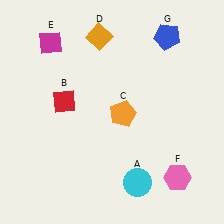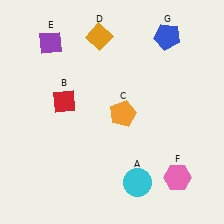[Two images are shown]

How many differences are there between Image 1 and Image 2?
There is 1 difference between the two images.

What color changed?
The diamond (E) changed from magenta in Image 1 to purple in Image 2.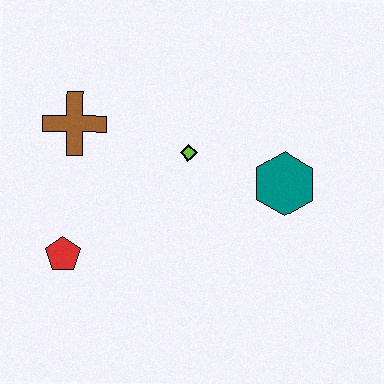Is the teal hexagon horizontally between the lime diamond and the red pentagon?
No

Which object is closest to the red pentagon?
The brown cross is closest to the red pentagon.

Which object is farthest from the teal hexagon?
The red pentagon is farthest from the teal hexagon.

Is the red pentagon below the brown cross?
Yes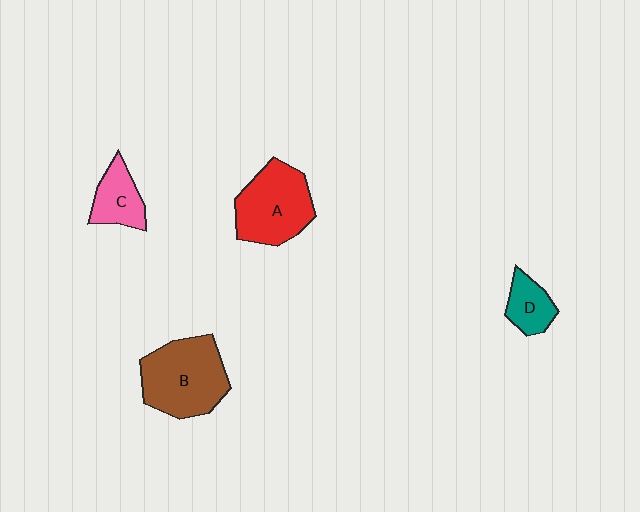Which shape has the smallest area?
Shape D (teal).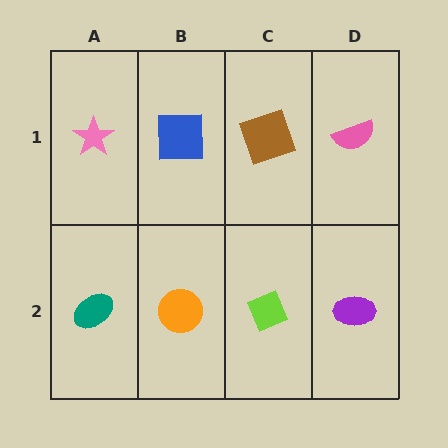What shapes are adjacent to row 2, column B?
A blue square (row 1, column B), a teal ellipse (row 2, column A), a lime diamond (row 2, column C).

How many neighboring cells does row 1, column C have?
3.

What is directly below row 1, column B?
An orange circle.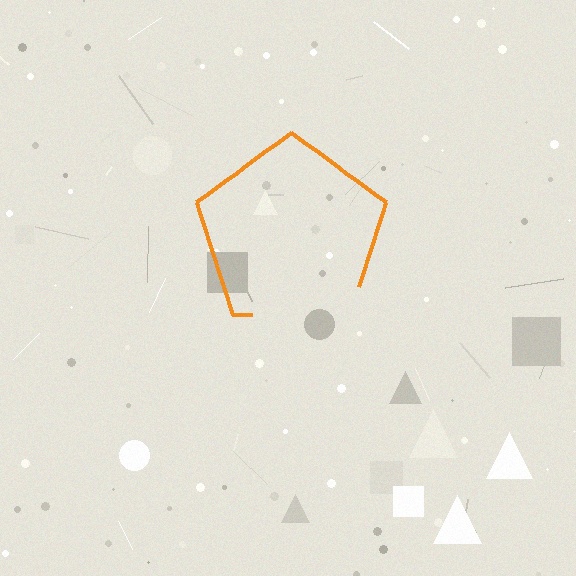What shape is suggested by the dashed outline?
The dashed outline suggests a pentagon.